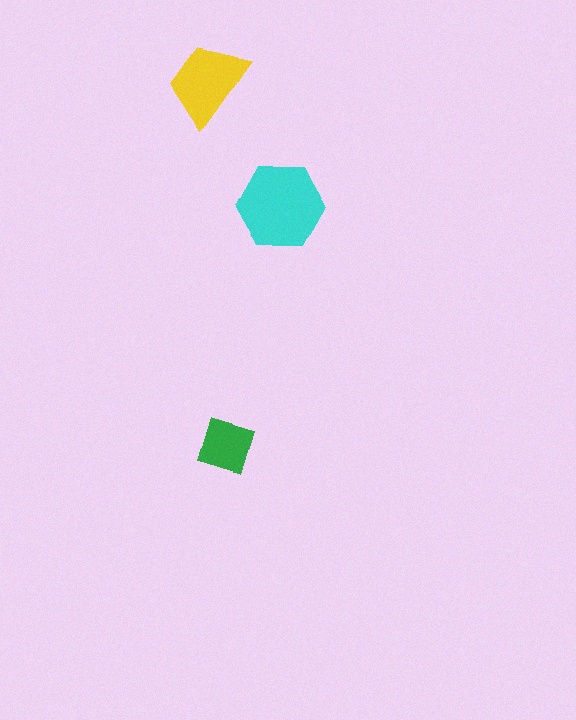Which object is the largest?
The cyan hexagon.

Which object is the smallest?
The green diamond.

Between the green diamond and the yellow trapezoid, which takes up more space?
The yellow trapezoid.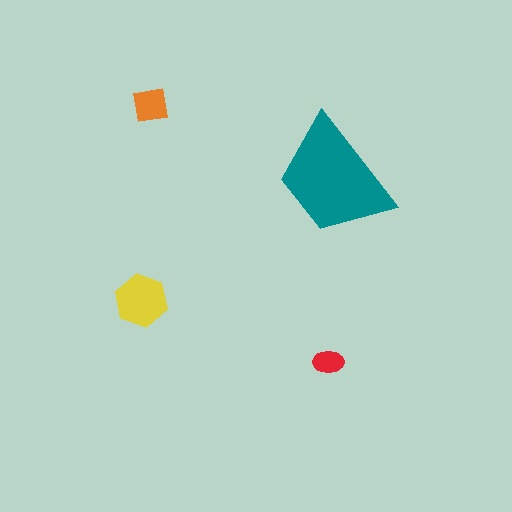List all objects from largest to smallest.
The teal trapezoid, the yellow hexagon, the orange square, the red ellipse.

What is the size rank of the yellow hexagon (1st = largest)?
2nd.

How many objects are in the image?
There are 4 objects in the image.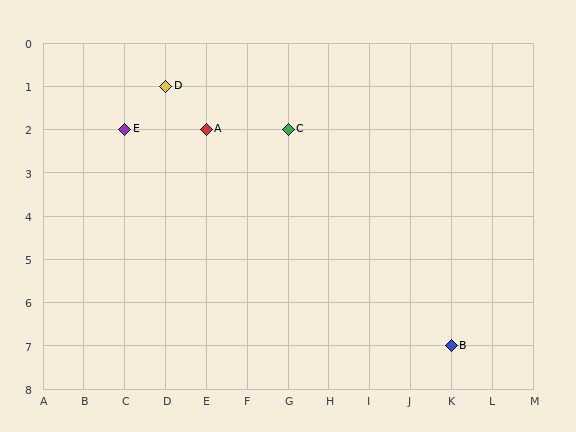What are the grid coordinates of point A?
Point A is at grid coordinates (E, 2).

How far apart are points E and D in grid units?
Points E and D are 1 column and 1 row apart (about 1.4 grid units diagonally).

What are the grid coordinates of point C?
Point C is at grid coordinates (G, 2).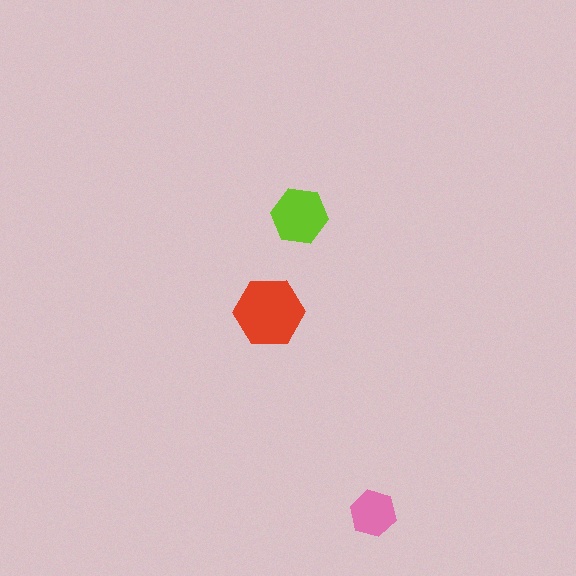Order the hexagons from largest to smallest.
the red one, the lime one, the pink one.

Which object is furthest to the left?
The red hexagon is leftmost.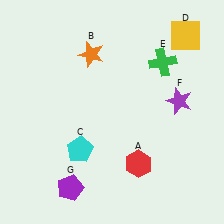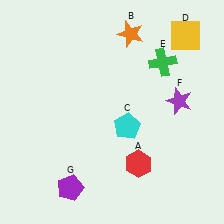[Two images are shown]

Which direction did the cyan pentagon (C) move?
The cyan pentagon (C) moved right.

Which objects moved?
The objects that moved are: the orange star (B), the cyan pentagon (C).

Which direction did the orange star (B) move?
The orange star (B) moved right.